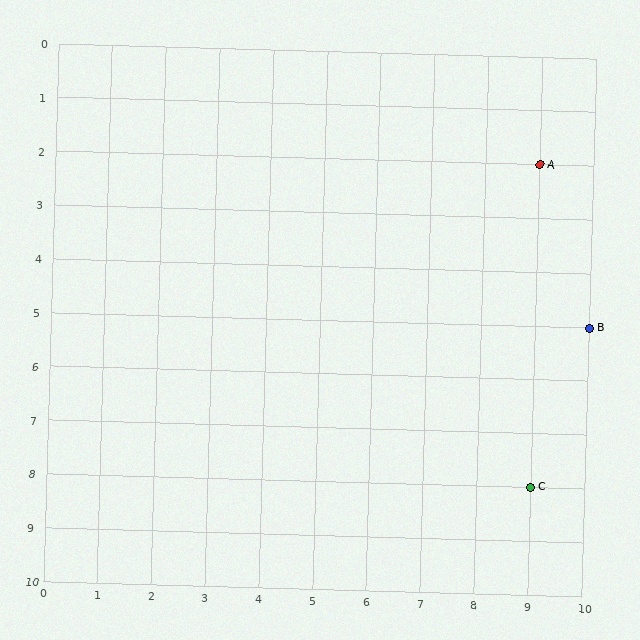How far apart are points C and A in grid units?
Points C and A are 6 rows apart.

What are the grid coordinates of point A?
Point A is at grid coordinates (9, 2).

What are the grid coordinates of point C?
Point C is at grid coordinates (9, 8).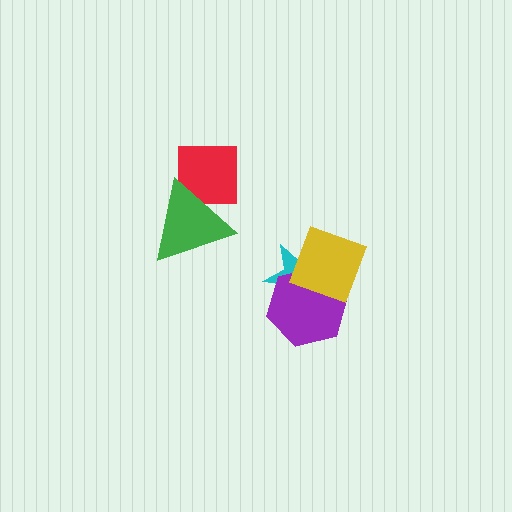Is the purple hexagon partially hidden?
Yes, it is partially covered by another shape.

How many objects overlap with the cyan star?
2 objects overlap with the cyan star.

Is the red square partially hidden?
Yes, it is partially covered by another shape.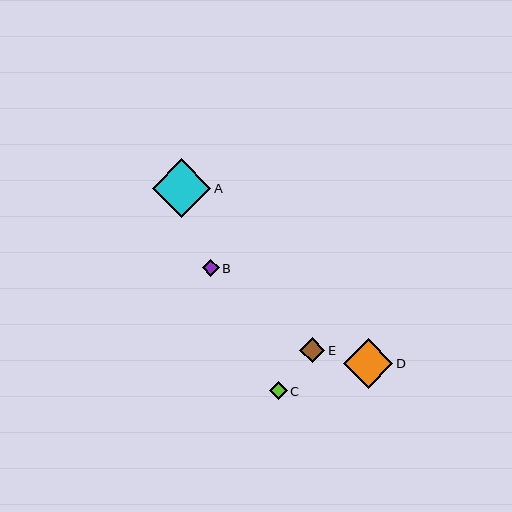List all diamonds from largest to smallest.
From largest to smallest: A, D, E, C, B.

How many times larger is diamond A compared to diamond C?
Diamond A is approximately 3.3 times the size of diamond C.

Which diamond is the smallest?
Diamond B is the smallest with a size of approximately 17 pixels.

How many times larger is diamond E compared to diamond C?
Diamond E is approximately 1.4 times the size of diamond C.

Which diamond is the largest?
Diamond A is the largest with a size of approximately 59 pixels.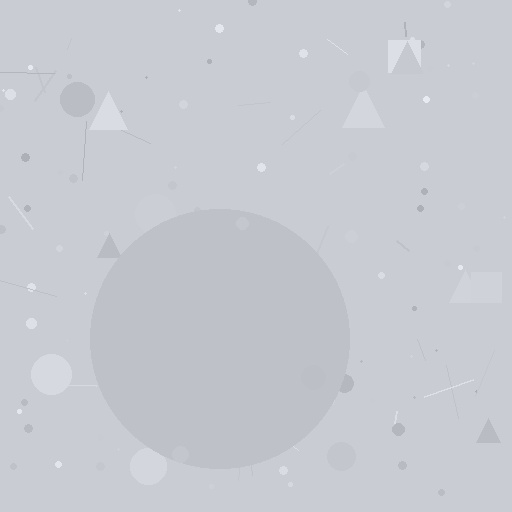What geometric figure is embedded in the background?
A circle is embedded in the background.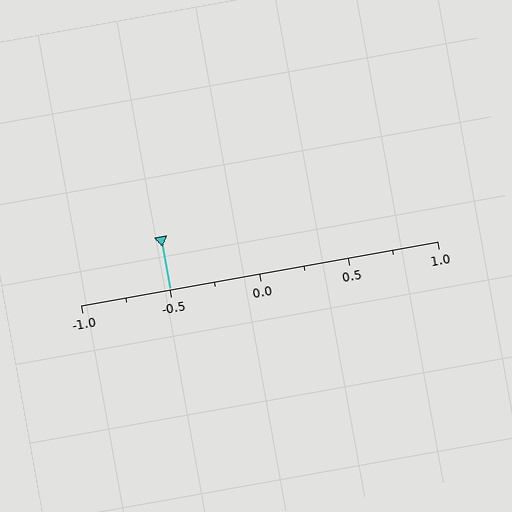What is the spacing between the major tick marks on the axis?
The major ticks are spaced 0.5 apart.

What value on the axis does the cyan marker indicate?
The marker indicates approximately -0.5.